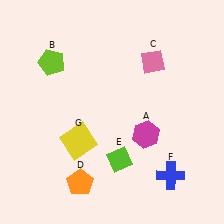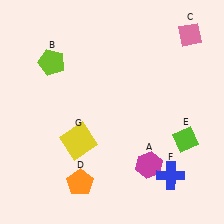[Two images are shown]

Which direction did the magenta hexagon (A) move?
The magenta hexagon (A) moved down.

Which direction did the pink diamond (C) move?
The pink diamond (C) moved right.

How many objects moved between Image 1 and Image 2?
3 objects moved between the two images.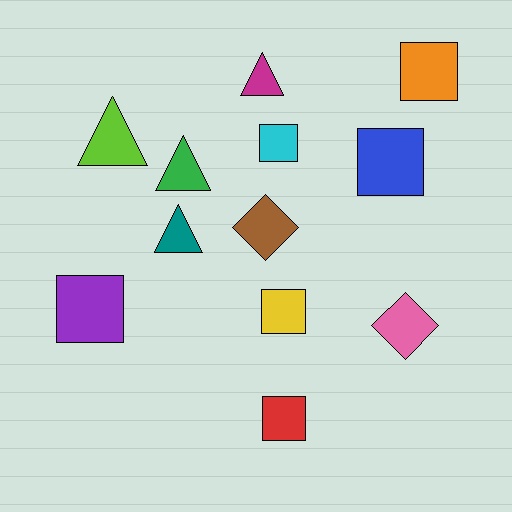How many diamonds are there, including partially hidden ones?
There are 2 diamonds.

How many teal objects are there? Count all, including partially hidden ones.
There is 1 teal object.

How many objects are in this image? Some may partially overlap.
There are 12 objects.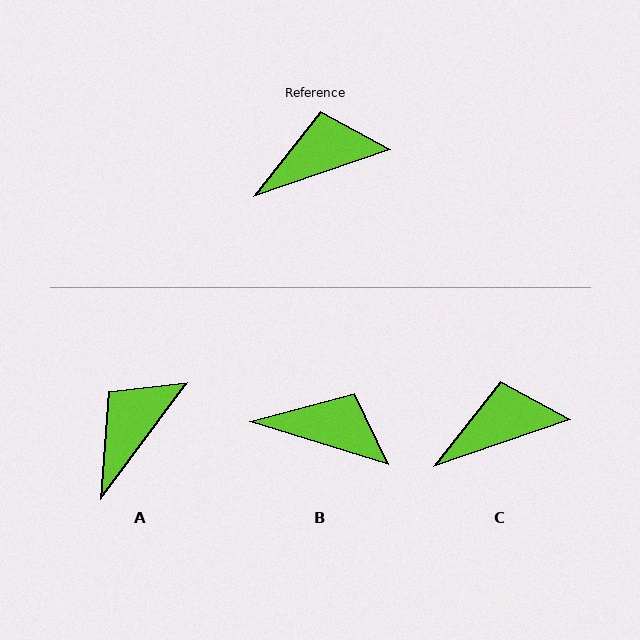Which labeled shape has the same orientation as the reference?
C.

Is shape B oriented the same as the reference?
No, it is off by about 36 degrees.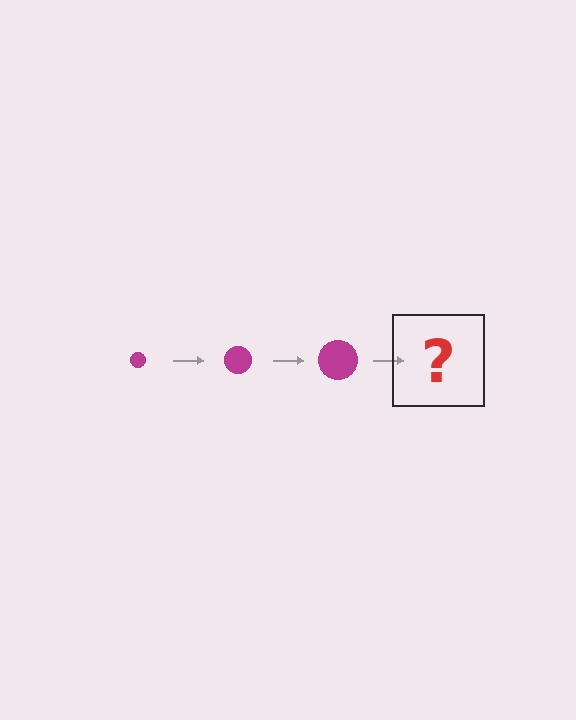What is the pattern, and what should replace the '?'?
The pattern is that the circle gets progressively larger each step. The '?' should be a magenta circle, larger than the previous one.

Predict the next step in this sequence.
The next step is a magenta circle, larger than the previous one.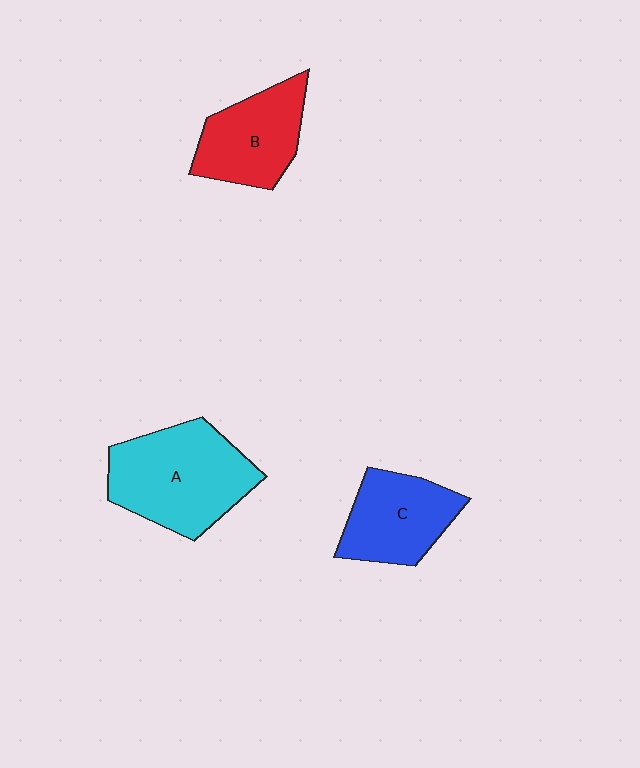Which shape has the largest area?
Shape A (cyan).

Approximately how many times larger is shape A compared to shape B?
Approximately 1.4 times.